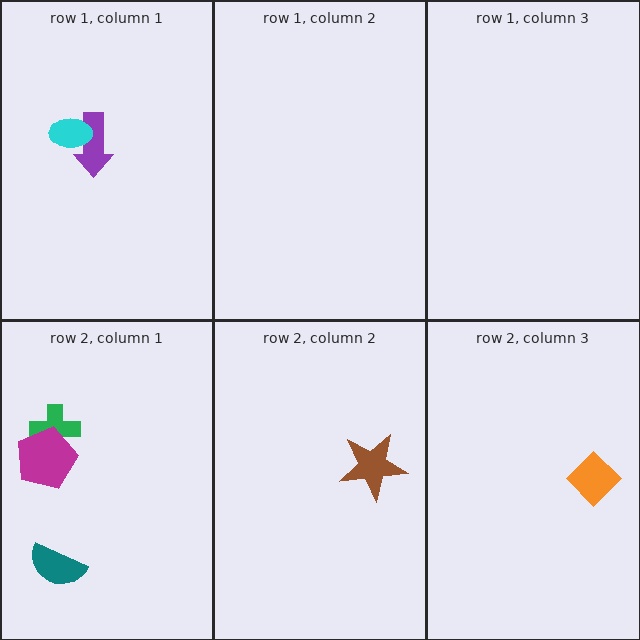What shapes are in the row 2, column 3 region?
The orange diamond.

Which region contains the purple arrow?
The row 1, column 1 region.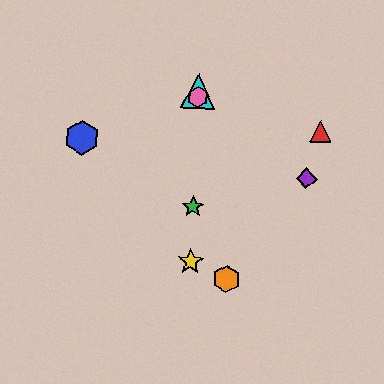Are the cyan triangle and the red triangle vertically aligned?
No, the cyan triangle is at x≈198 and the red triangle is at x≈320.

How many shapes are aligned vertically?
4 shapes (the green star, the yellow star, the cyan triangle, the pink hexagon) are aligned vertically.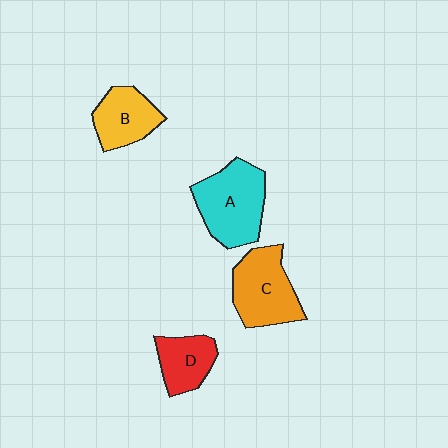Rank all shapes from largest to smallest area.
From largest to smallest: A (cyan), C (orange), B (yellow), D (red).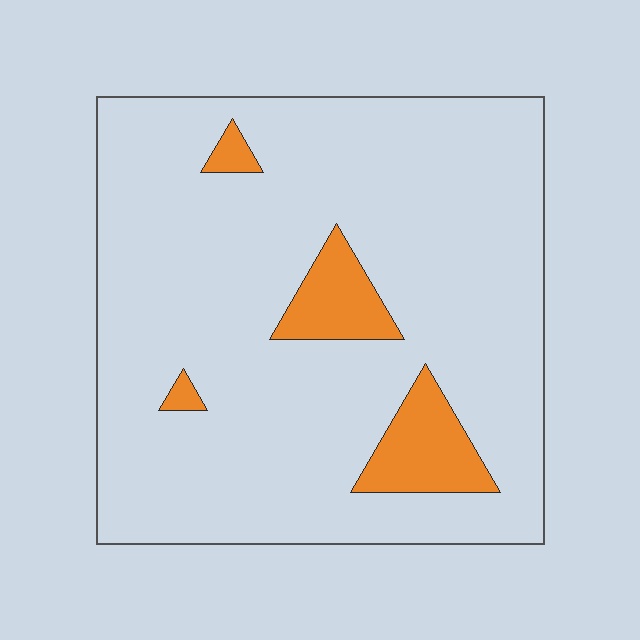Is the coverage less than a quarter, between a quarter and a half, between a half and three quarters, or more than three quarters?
Less than a quarter.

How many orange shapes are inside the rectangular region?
4.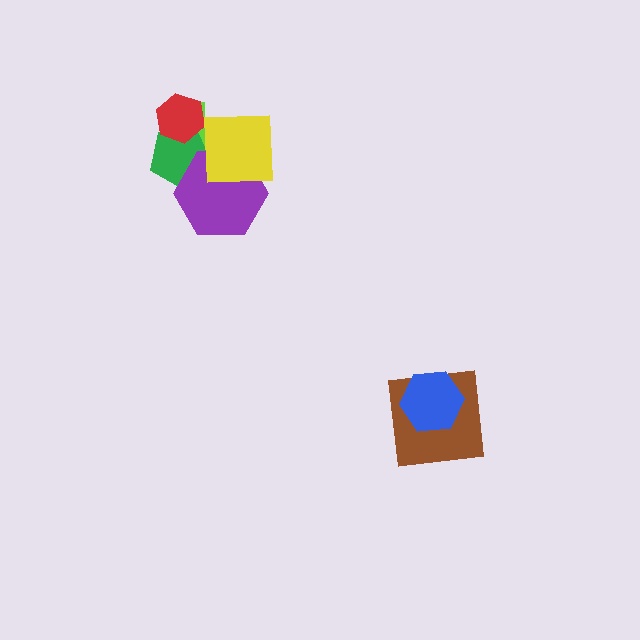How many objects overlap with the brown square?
1 object overlaps with the brown square.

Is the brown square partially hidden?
Yes, it is partially covered by another shape.